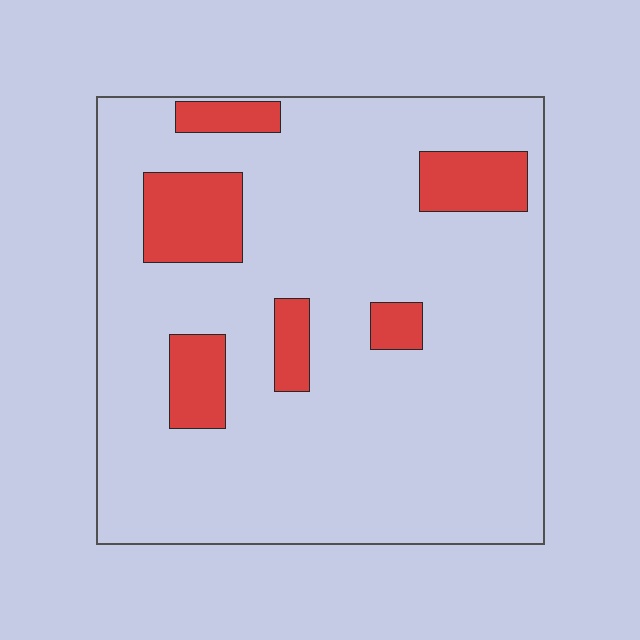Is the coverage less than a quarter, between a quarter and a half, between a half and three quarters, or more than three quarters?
Less than a quarter.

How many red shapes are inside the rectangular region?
6.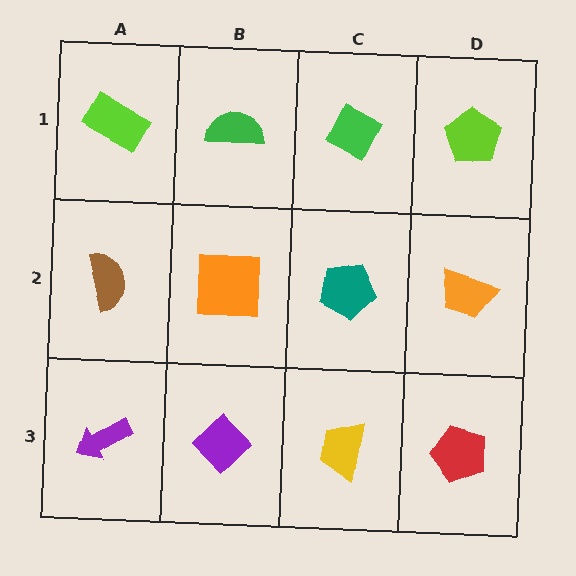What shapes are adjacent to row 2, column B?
A green semicircle (row 1, column B), a purple diamond (row 3, column B), a brown semicircle (row 2, column A), a teal pentagon (row 2, column C).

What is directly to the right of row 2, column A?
An orange square.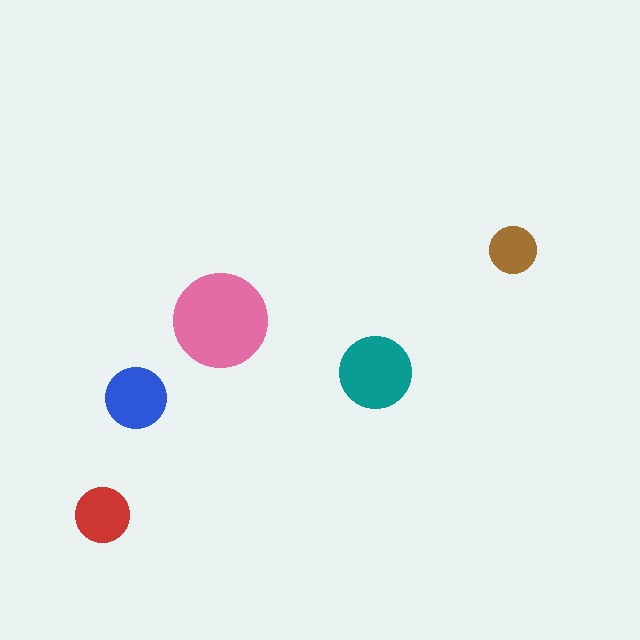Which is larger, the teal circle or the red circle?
The teal one.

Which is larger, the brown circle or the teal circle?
The teal one.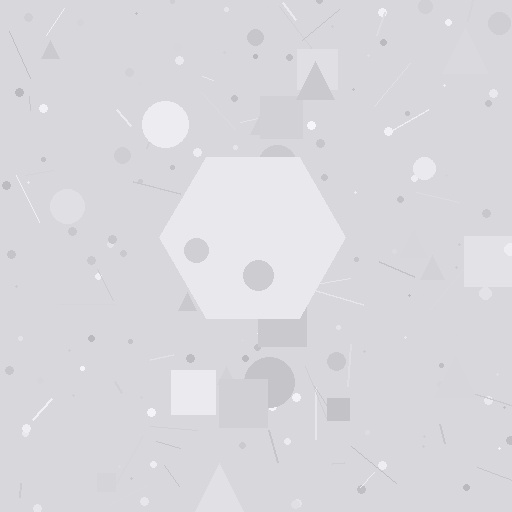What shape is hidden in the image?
A hexagon is hidden in the image.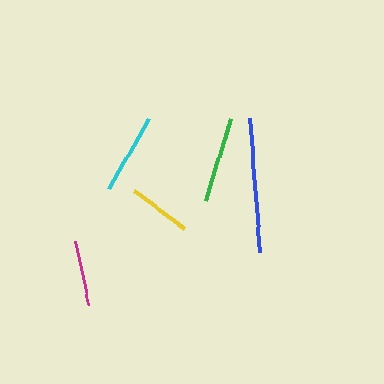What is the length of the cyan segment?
The cyan segment is approximately 80 pixels long.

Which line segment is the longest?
The blue line is the longest at approximately 134 pixels.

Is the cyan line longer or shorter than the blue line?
The blue line is longer than the cyan line.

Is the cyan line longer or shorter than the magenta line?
The cyan line is longer than the magenta line.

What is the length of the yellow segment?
The yellow segment is approximately 63 pixels long.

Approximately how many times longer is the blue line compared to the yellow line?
The blue line is approximately 2.1 times the length of the yellow line.